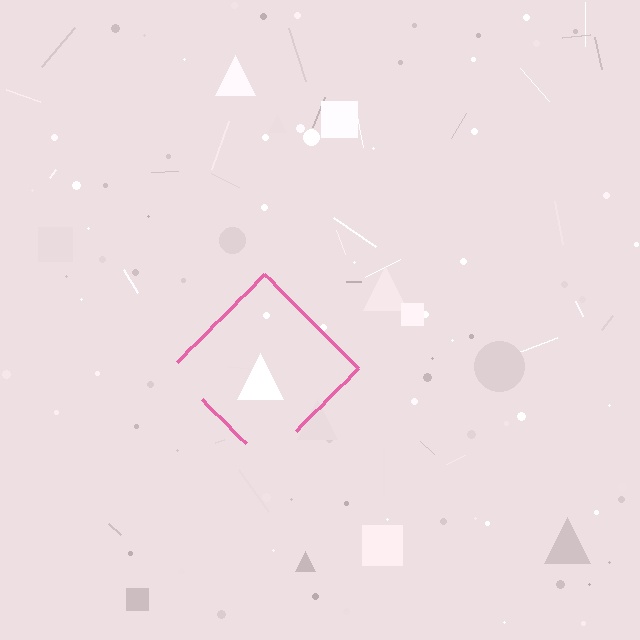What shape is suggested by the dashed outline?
The dashed outline suggests a diamond.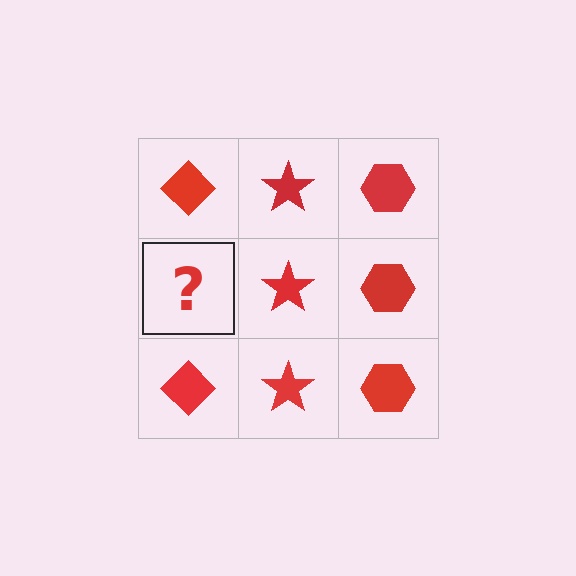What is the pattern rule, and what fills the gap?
The rule is that each column has a consistent shape. The gap should be filled with a red diamond.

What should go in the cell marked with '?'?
The missing cell should contain a red diamond.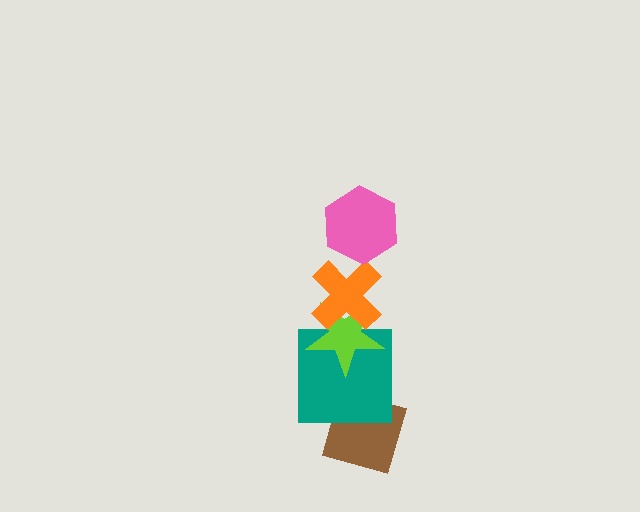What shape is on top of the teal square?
The lime star is on top of the teal square.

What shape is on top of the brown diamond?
The teal square is on top of the brown diamond.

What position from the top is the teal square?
The teal square is 4th from the top.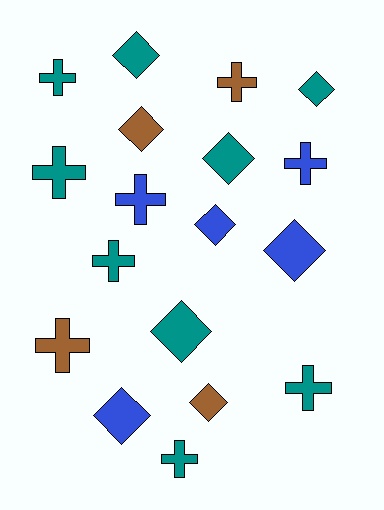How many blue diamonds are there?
There are 3 blue diamonds.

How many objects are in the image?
There are 18 objects.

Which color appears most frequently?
Teal, with 9 objects.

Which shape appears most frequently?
Diamond, with 9 objects.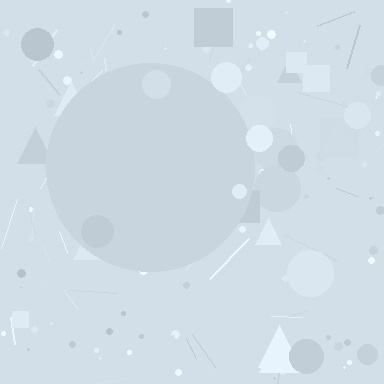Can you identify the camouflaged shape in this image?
The camouflaged shape is a circle.